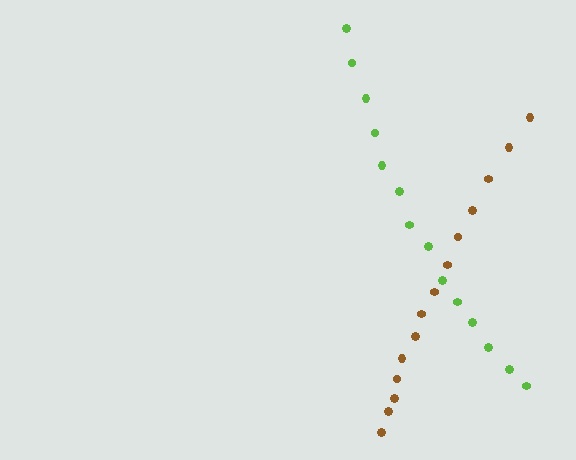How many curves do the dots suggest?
There are 2 distinct paths.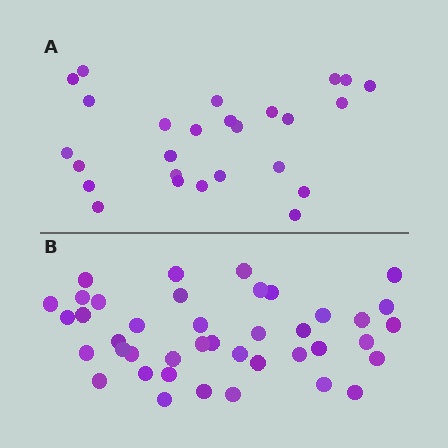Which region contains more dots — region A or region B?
Region B (the bottom region) has more dots.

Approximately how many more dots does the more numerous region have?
Region B has approximately 15 more dots than region A.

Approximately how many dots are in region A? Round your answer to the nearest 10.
About 30 dots. (The exact count is 26, which rounds to 30.)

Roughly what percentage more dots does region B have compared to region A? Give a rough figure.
About 60% more.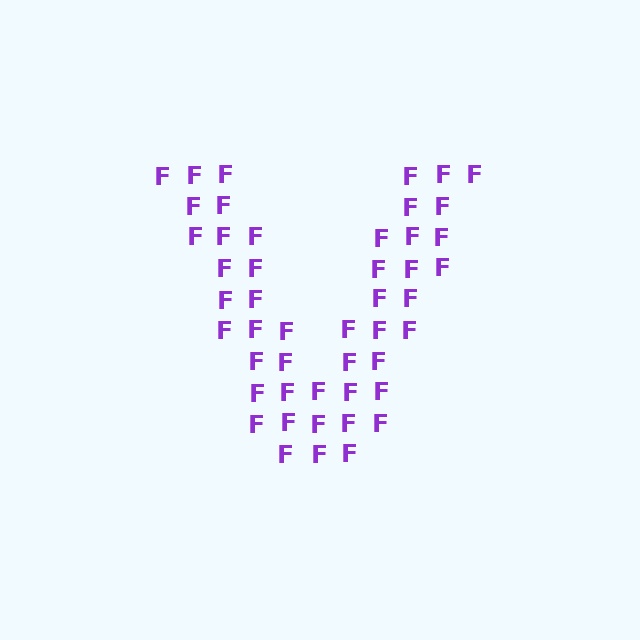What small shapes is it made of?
It is made of small letter F's.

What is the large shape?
The large shape is the letter V.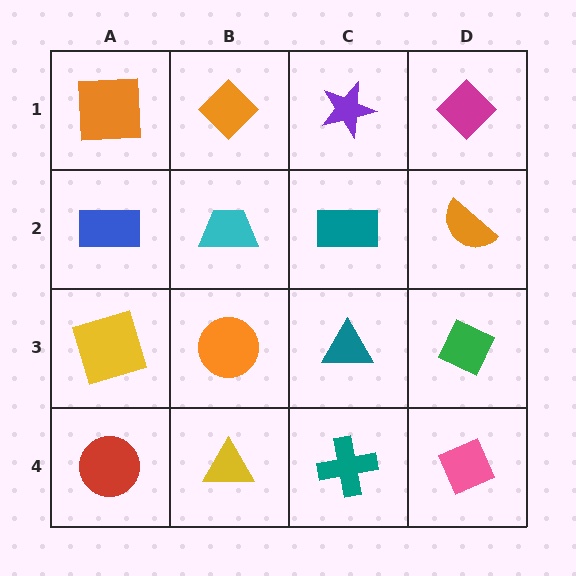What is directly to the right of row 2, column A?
A cyan trapezoid.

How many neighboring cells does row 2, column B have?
4.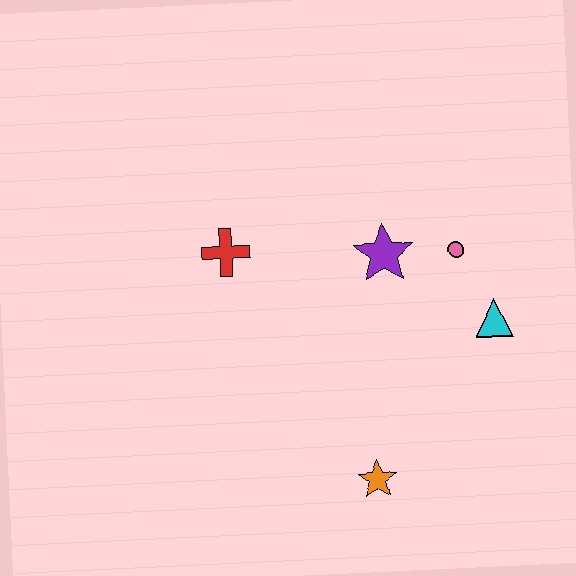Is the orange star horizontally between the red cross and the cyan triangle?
Yes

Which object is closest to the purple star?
The pink circle is closest to the purple star.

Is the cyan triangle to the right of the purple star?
Yes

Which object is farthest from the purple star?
The orange star is farthest from the purple star.